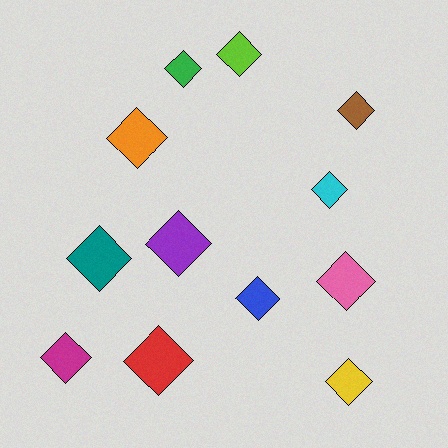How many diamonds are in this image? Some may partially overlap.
There are 12 diamonds.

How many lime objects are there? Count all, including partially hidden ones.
There is 1 lime object.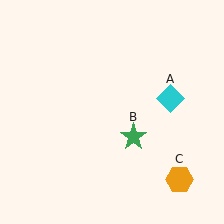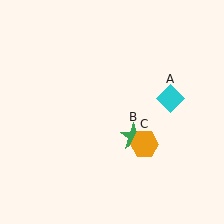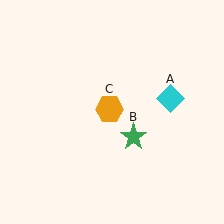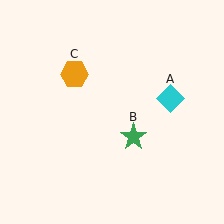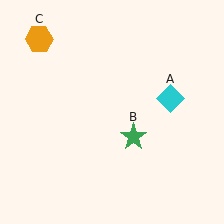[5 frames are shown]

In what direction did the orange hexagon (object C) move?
The orange hexagon (object C) moved up and to the left.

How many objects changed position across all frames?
1 object changed position: orange hexagon (object C).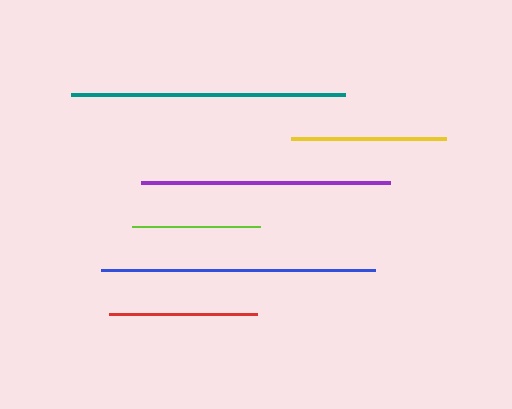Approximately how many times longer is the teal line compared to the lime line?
The teal line is approximately 2.1 times the length of the lime line.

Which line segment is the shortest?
The lime line is the shortest at approximately 127 pixels.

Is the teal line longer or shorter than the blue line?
The blue line is longer than the teal line.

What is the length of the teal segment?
The teal segment is approximately 273 pixels long.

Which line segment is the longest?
The blue line is the longest at approximately 275 pixels.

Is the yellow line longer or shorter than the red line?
The yellow line is longer than the red line.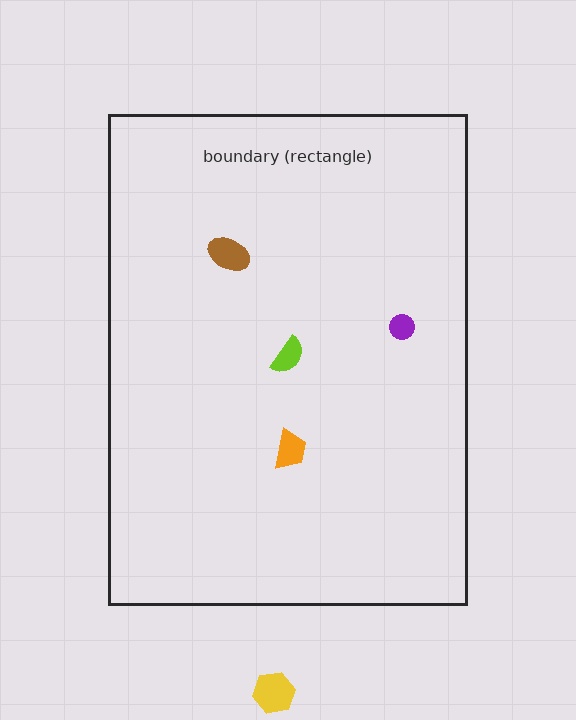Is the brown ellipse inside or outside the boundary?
Inside.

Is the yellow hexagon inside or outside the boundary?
Outside.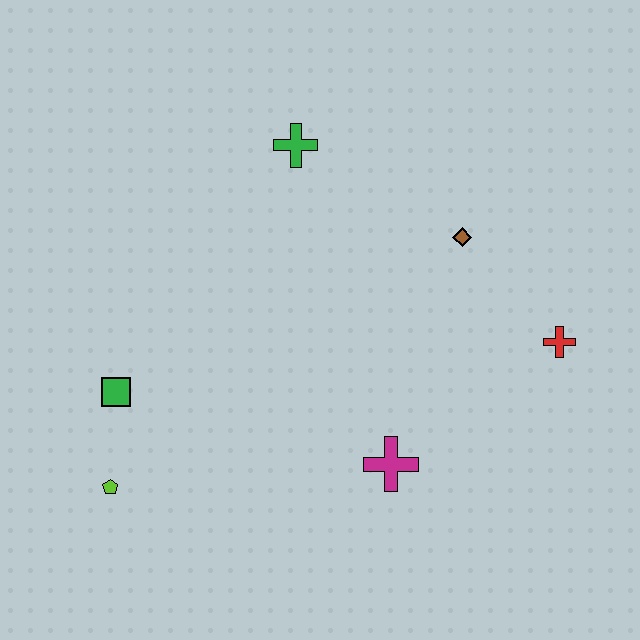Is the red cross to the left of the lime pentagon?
No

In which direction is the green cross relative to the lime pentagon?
The green cross is above the lime pentagon.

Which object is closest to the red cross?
The brown diamond is closest to the red cross.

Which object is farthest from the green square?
The red cross is farthest from the green square.